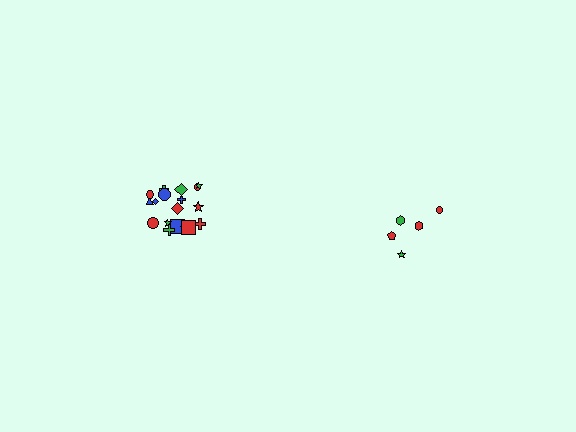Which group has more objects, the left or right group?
The left group.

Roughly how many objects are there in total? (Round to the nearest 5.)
Roughly 25 objects in total.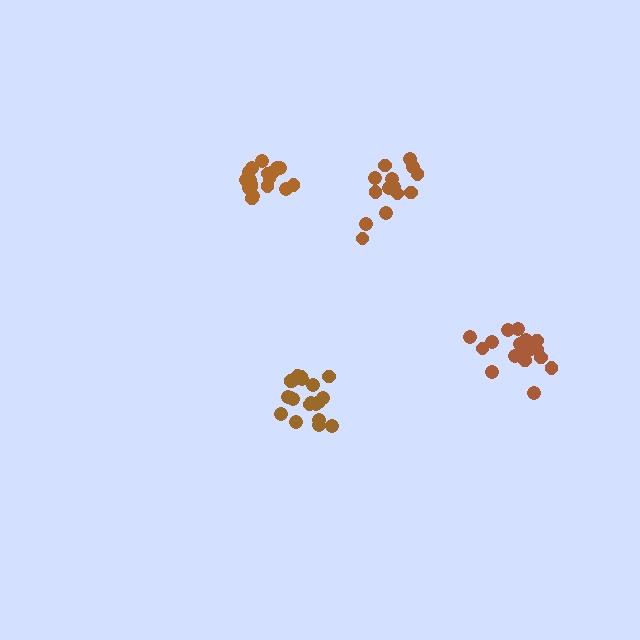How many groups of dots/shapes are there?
There are 4 groups.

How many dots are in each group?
Group 1: 18 dots, Group 2: 20 dots, Group 3: 18 dots, Group 4: 14 dots (70 total).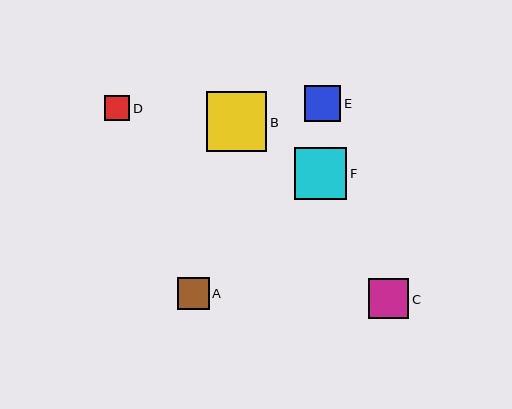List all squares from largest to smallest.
From largest to smallest: B, F, C, E, A, D.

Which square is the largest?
Square B is the largest with a size of approximately 60 pixels.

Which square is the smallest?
Square D is the smallest with a size of approximately 25 pixels.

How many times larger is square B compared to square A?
Square B is approximately 1.9 times the size of square A.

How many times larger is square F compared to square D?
Square F is approximately 2.1 times the size of square D.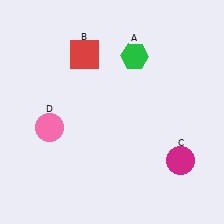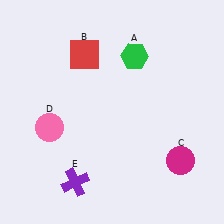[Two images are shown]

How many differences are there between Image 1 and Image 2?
There is 1 difference between the two images.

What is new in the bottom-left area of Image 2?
A purple cross (E) was added in the bottom-left area of Image 2.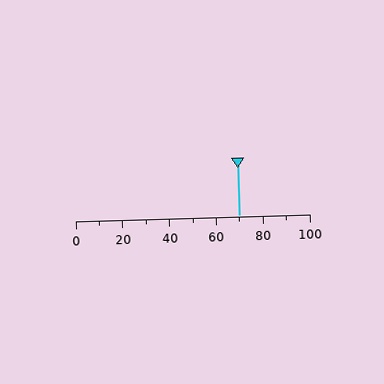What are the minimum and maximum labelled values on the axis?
The axis runs from 0 to 100.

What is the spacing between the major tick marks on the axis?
The major ticks are spaced 20 apart.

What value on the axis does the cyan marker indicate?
The marker indicates approximately 70.